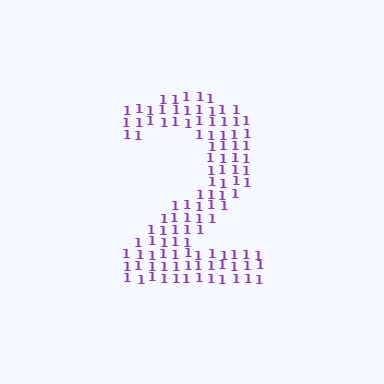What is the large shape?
The large shape is the digit 2.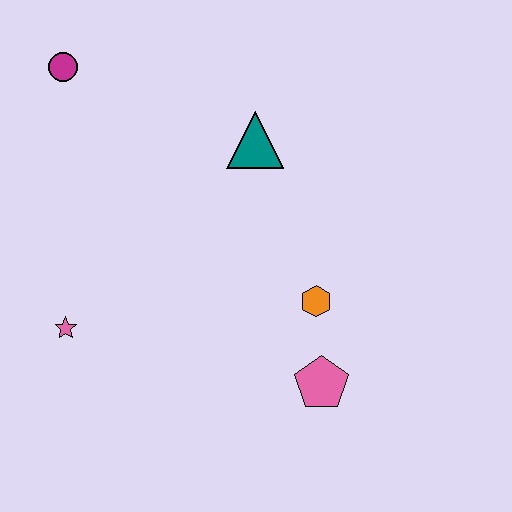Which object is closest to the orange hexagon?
The pink pentagon is closest to the orange hexagon.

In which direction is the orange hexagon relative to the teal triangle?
The orange hexagon is below the teal triangle.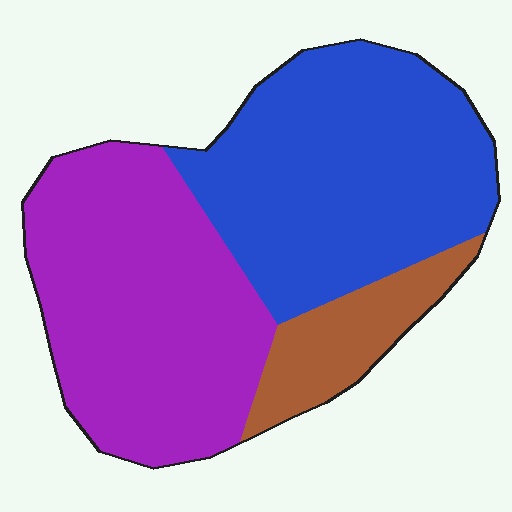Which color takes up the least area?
Brown, at roughly 10%.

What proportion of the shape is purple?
Purple covers about 45% of the shape.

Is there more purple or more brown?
Purple.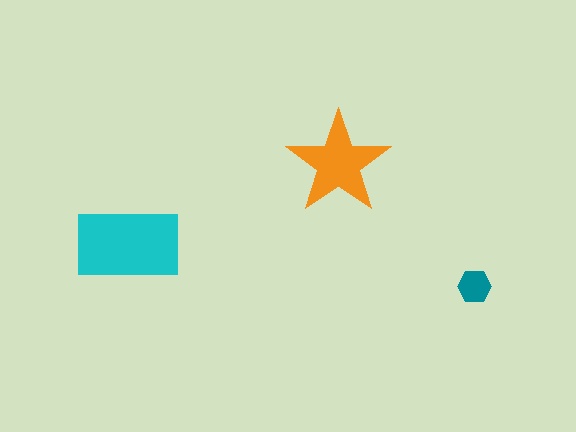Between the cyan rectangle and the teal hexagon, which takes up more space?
The cyan rectangle.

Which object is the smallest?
The teal hexagon.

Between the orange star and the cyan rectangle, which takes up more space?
The cyan rectangle.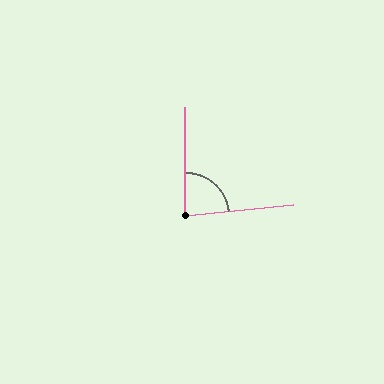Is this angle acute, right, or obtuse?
It is acute.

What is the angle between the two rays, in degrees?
Approximately 84 degrees.